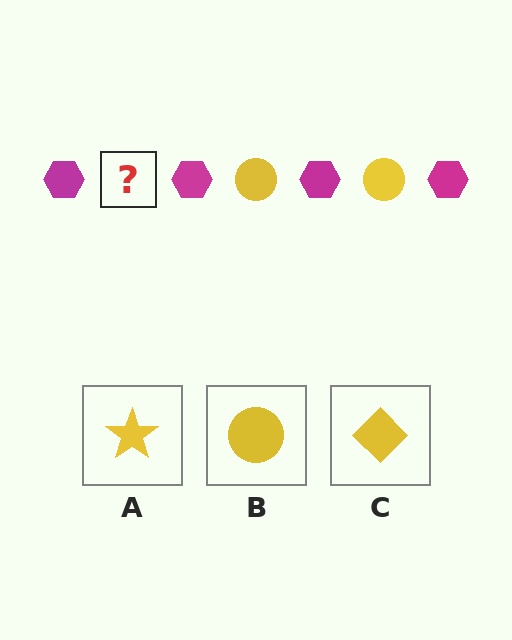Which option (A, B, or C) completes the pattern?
B.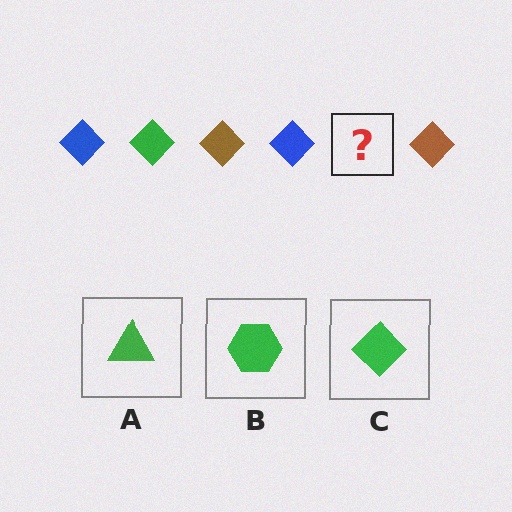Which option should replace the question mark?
Option C.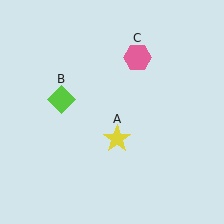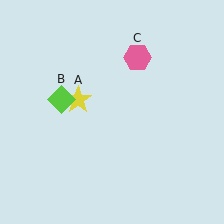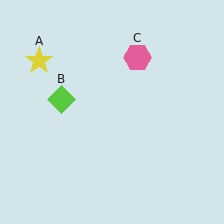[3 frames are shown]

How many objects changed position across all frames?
1 object changed position: yellow star (object A).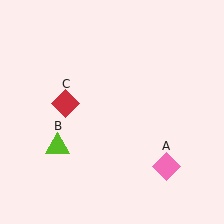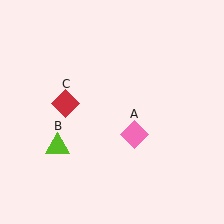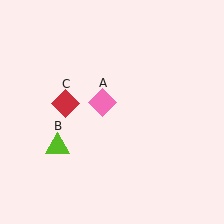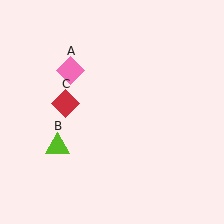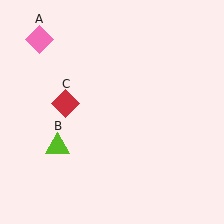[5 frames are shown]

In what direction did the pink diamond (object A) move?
The pink diamond (object A) moved up and to the left.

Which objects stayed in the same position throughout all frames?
Lime triangle (object B) and red diamond (object C) remained stationary.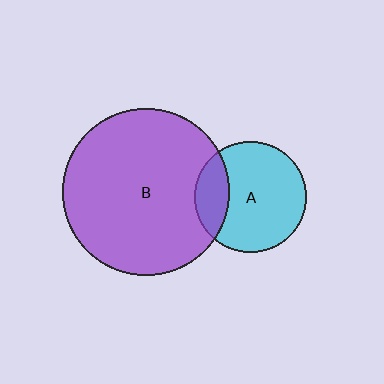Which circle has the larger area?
Circle B (purple).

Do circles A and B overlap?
Yes.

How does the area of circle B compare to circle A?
Approximately 2.2 times.